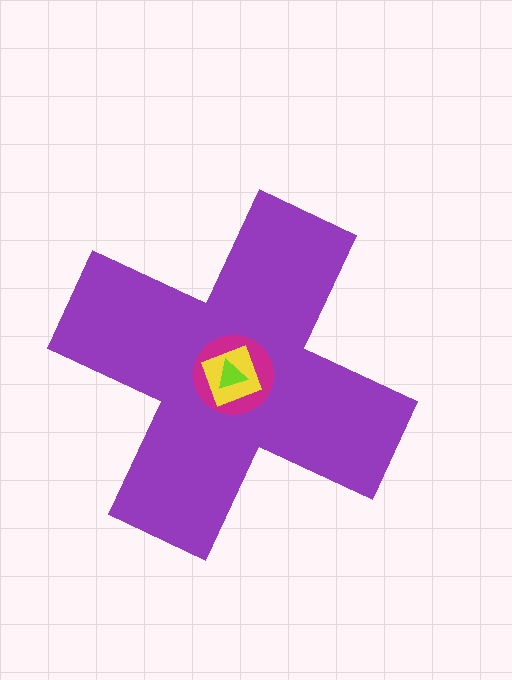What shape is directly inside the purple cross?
The magenta circle.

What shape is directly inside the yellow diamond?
The lime triangle.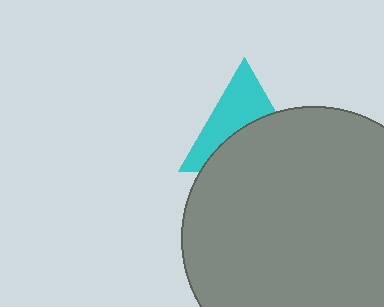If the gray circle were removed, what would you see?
You would see the complete cyan triangle.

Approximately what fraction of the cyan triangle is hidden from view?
Roughly 52% of the cyan triangle is hidden behind the gray circle.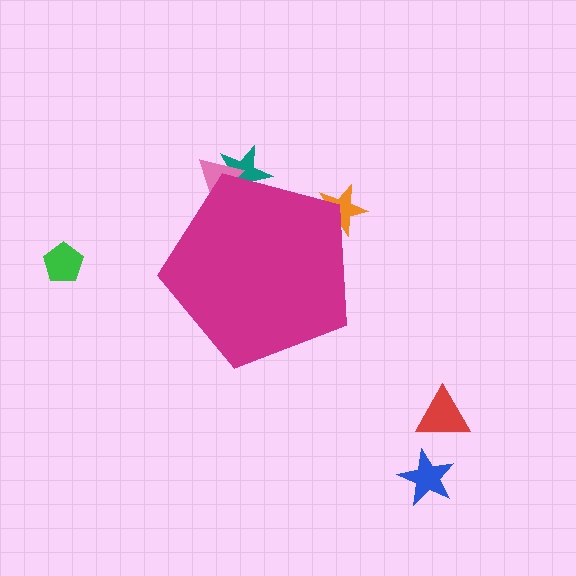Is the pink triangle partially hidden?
Yes, the pink triangle is partially hidden behind the magenta pentagon.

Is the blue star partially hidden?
No, the blue star is fully visible.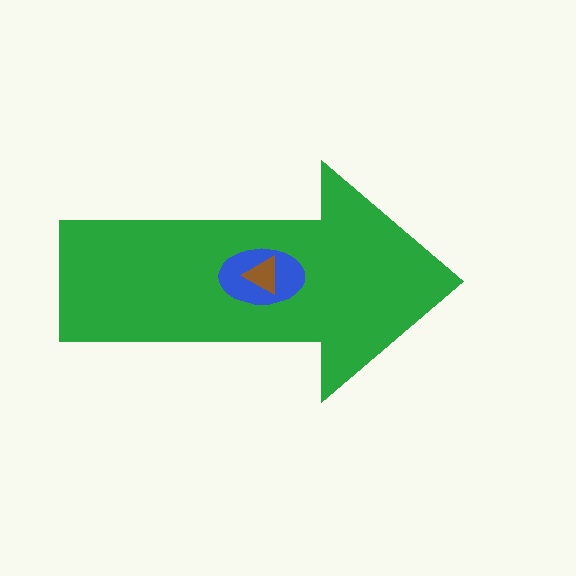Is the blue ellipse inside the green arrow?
Yes.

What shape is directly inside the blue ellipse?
The brown triangle.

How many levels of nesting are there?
3.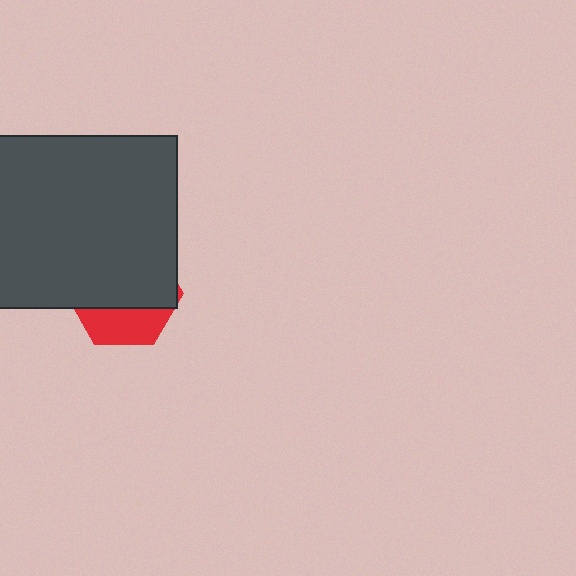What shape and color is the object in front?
The object in front is a dark gray rectangle.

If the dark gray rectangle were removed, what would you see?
You would see the complete red hexagon.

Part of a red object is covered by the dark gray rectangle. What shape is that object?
It is a hexagon.